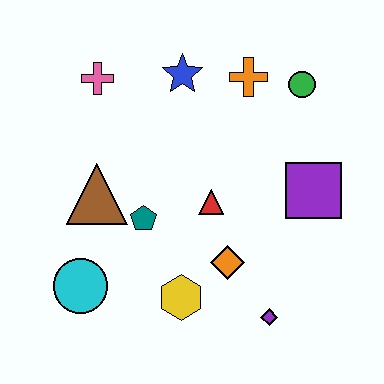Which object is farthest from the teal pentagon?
The green circle is farthest from the teal pentagon.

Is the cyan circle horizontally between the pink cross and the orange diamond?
No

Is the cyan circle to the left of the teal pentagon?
Yes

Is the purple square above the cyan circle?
Yes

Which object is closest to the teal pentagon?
The brown triangle is closest to the teal pentagon.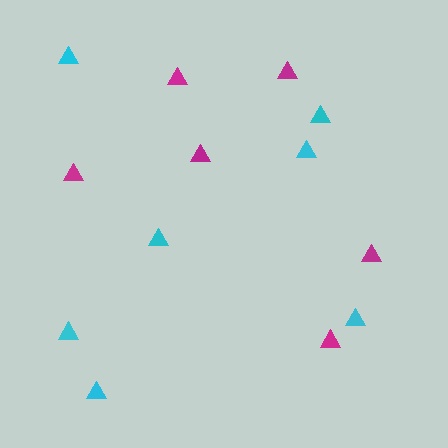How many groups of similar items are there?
There are 2 groups: one group of magenta triangles (6) and one group of cyan triangles (7).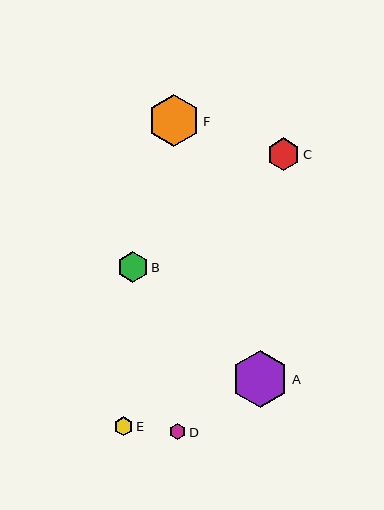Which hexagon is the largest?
Hexagon A is the largest with a size of approximately 57 pixels.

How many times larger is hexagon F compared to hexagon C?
Hexagon F is approximately 1.6 times the size of hexagon C.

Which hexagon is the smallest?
Hexagon D is the smallest with a size of approximately 16 pixels.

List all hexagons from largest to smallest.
From largest to smallest: A, F, C, B, E, D.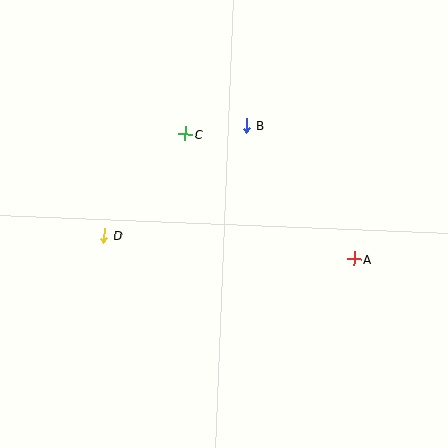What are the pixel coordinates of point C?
Point C is at (185, 134).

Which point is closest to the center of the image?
Point C at (185, 134) is closest to the center.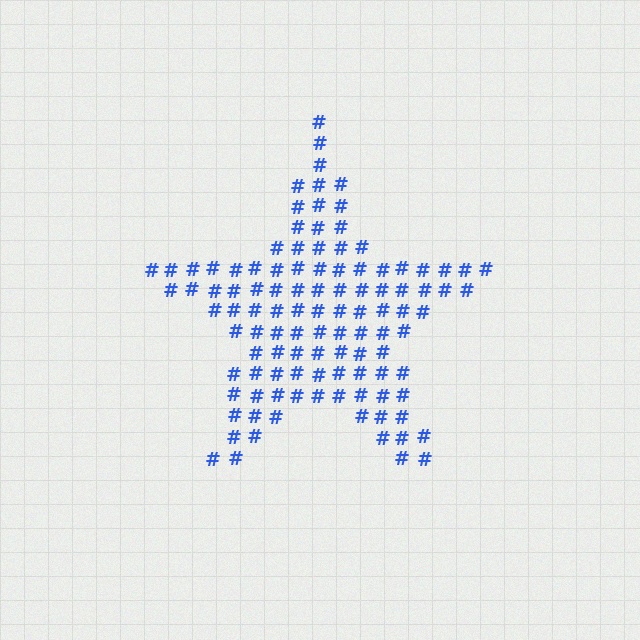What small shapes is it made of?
It is made of small hash symbols.